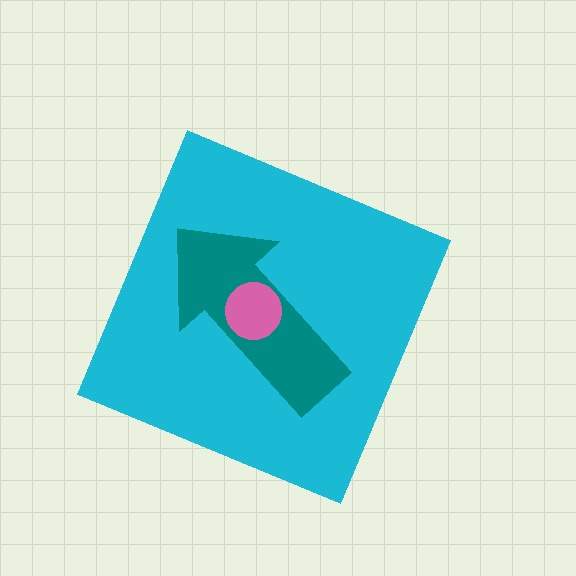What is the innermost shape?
The pink circle.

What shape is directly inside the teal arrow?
The pink circle.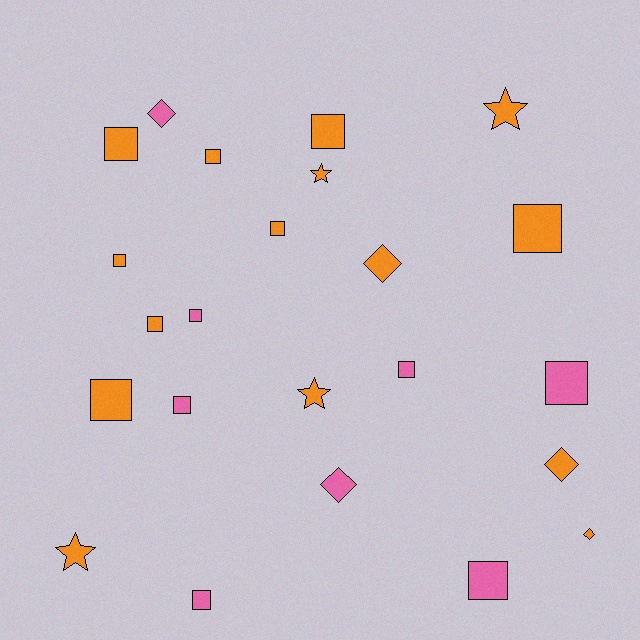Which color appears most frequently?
Orange, with 15 objects.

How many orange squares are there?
There are 8 orange squares.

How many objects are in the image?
There are 23 objects.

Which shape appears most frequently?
Square, with 14 objects.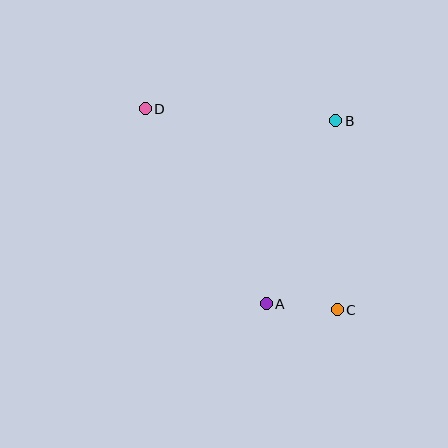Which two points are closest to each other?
Points A and C are closest to each other.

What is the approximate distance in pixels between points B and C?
The distance between B and C is approximately 189 pixels.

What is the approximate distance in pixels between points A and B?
The distance between A and B is approximately 196 pixels.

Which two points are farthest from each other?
Points C and D are farthest from each other.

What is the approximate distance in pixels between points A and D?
The distance between A and D is approximately 230 pixels.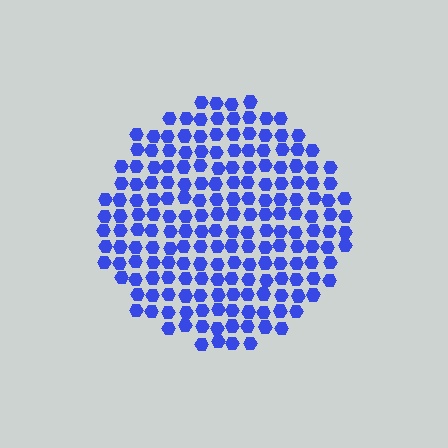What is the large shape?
The large shape is a circle.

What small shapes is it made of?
It is made of small hexagons.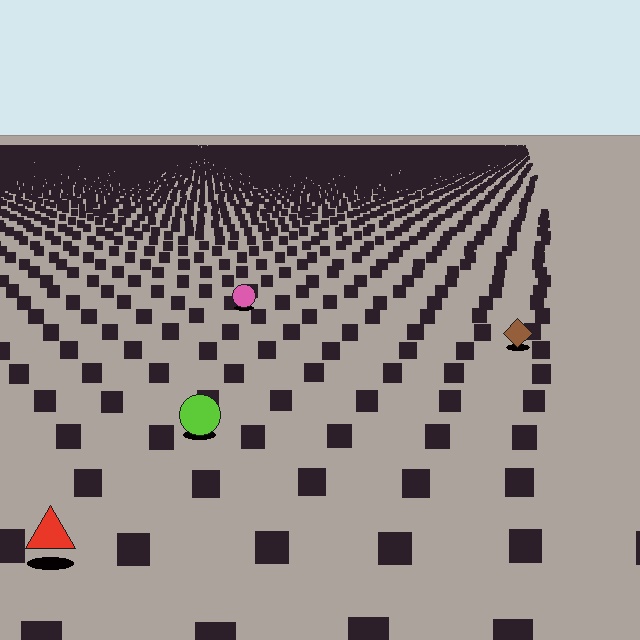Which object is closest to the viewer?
The red triangle is closest. The texture marks near it are larger and more spread out.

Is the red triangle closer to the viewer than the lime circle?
Yes. The red triangle is closer — you can tell from the texture gradient: the ground texture is coarser near it.